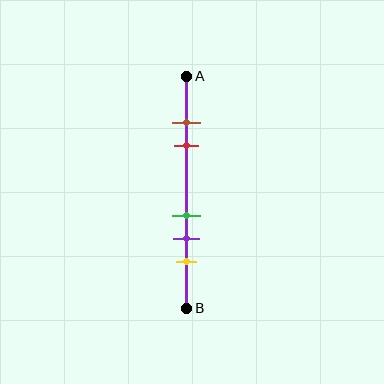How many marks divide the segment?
There are 5 marks dividing the segment.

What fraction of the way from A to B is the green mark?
The green mark is approximately 60% (0.6) of the way from A to B.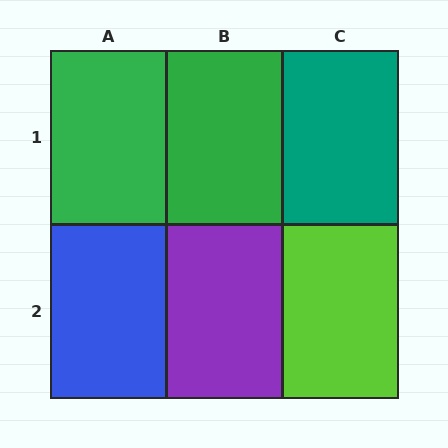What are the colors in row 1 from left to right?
Green, green, teal.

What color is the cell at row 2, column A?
Blue.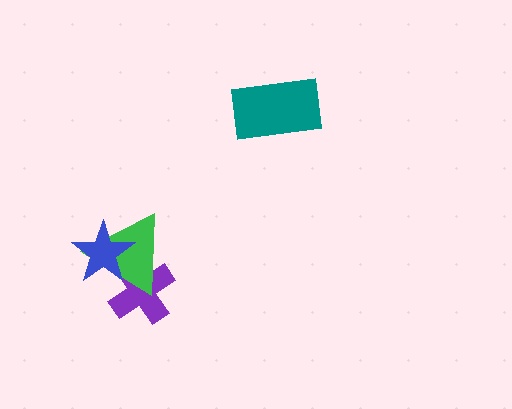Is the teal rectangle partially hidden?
No, no other shape covers it.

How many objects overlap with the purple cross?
2 objects overlap with the purple cross.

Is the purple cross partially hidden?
Yes, it is partially covered by another shape.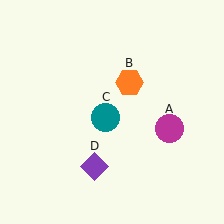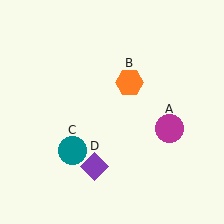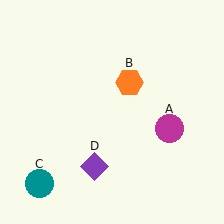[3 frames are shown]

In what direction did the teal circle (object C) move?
The teal circle (object C) moved down and to the left.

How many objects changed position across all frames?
1 object changed position: teal circle (object C).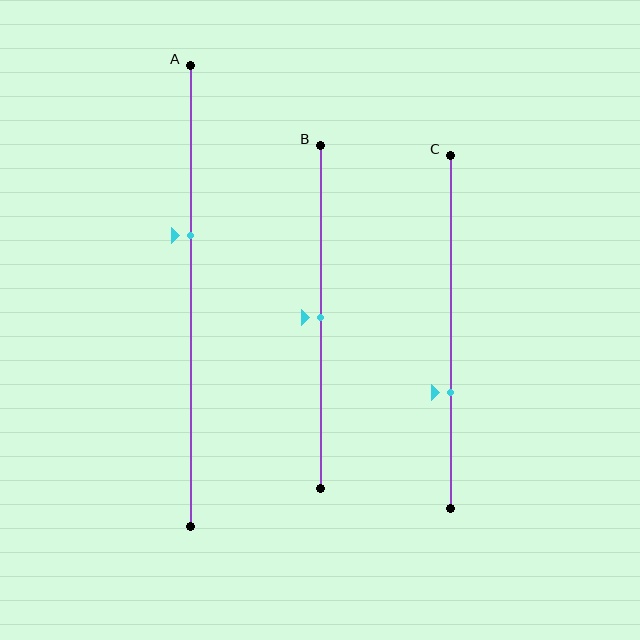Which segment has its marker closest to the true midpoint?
Segment B has its marker closest to the true midpoint.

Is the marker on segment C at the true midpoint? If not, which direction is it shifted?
No, the marker on segment C is shifted downward by about 17% of the segment length.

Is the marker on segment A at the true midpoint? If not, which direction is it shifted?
No, the marker on segment A is shifted upward by about 13% of the segment length.